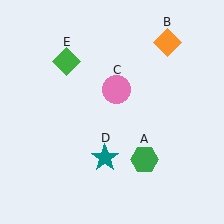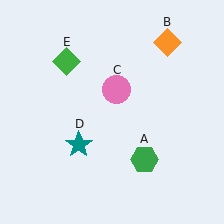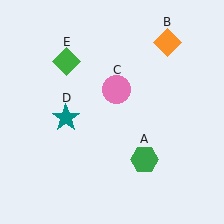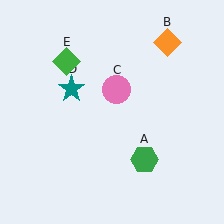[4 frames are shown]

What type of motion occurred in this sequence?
The teal star (object D) rotated clockwise around the center of the scene.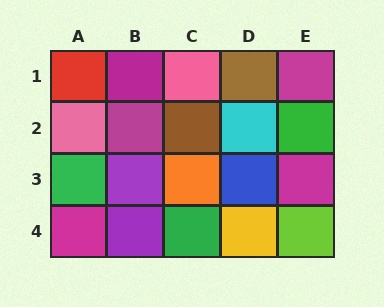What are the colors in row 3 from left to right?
Green, purple, orange, blue, magenta.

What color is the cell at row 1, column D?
Brown.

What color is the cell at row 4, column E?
Lime.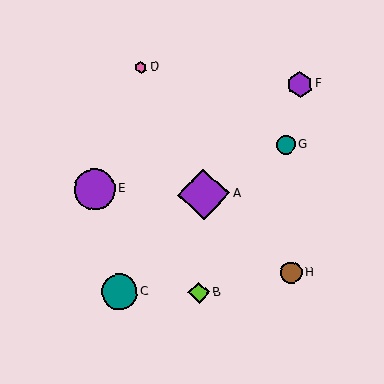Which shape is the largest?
The purple diamond (labeled A) is the largest.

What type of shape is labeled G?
Shape G is a teal circle.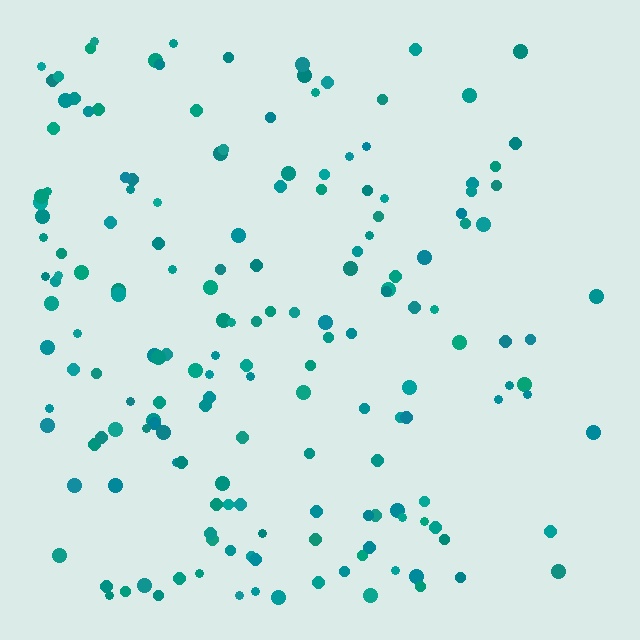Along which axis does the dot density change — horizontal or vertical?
Horizontal.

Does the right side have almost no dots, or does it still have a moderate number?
Still a moderate number, just noticeably fewer than the left.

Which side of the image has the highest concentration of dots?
The left.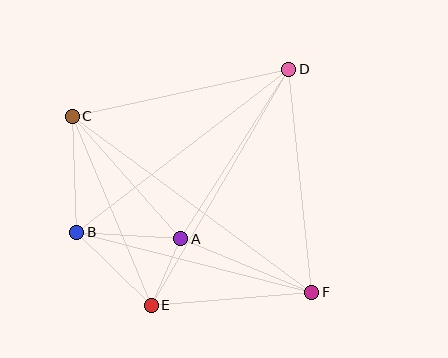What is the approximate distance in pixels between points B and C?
The distance between B and C is approximately 116 pixels.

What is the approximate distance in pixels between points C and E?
The distance between C and E is approximately 205 pixels.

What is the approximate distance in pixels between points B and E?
The distance between B and E is approximately 104 pixels.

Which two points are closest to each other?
Points A and E are closest to each other.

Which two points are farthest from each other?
Points C and F are farthest from each other.